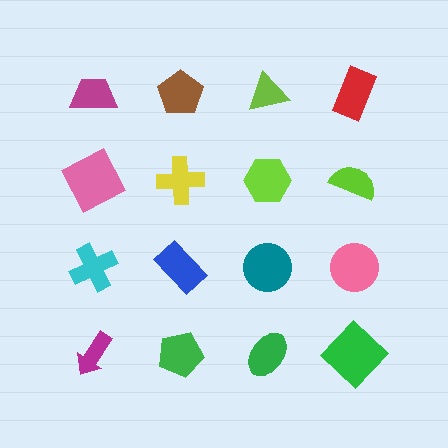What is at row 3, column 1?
A cyan cross.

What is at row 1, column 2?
A brown pentagon.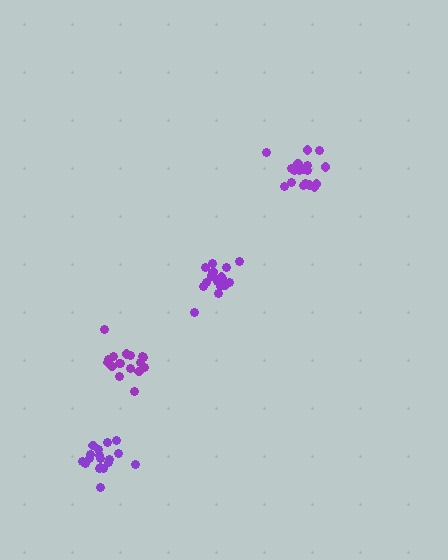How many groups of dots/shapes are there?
There are 4 groups.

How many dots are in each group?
Group 1: 19 dots, Group 2: 17 dots, Group 3: 18 dots, Group 4: 19 dots (73 total).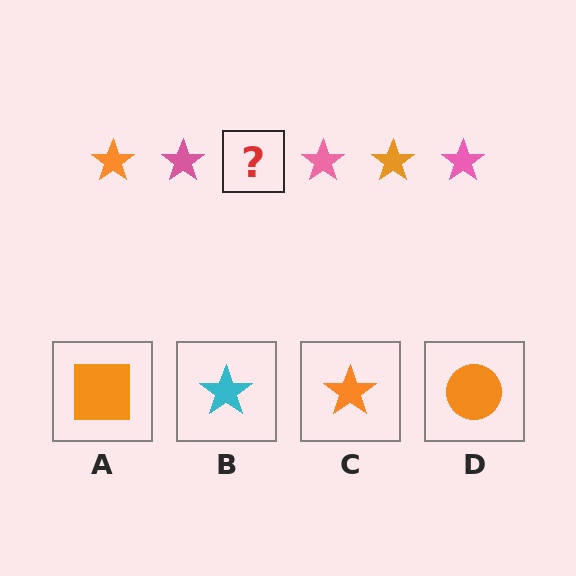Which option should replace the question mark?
Option C.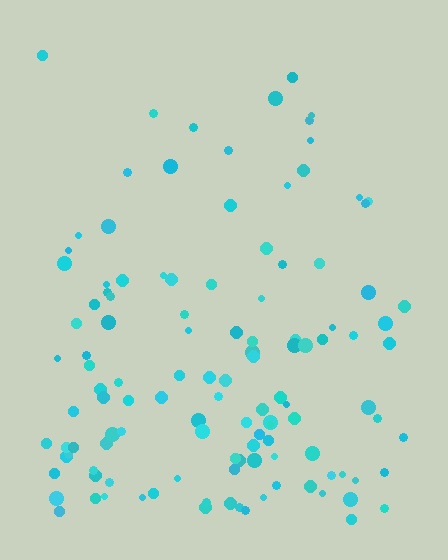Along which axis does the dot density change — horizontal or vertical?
Vertical.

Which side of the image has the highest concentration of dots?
The bottom.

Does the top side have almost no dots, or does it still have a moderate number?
Still a moderate number, just noticeably fewer than the bottom.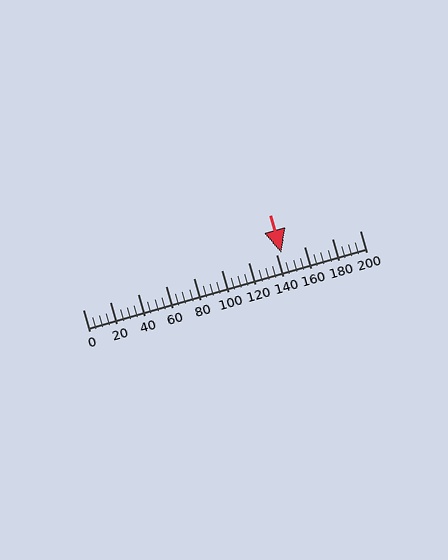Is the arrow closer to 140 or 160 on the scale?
The arrow is closer to 140.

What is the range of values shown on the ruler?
The ruler shows values from 0 to 200.